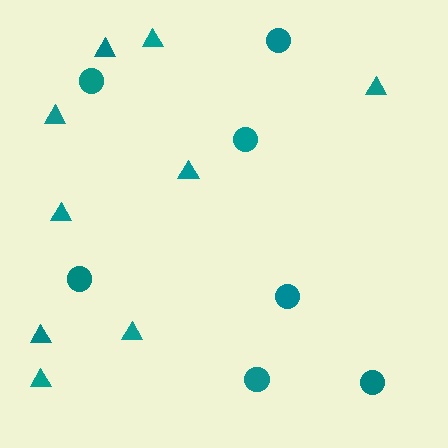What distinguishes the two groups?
There are 2 groups: one group of triangles (9) and one group of circles (7).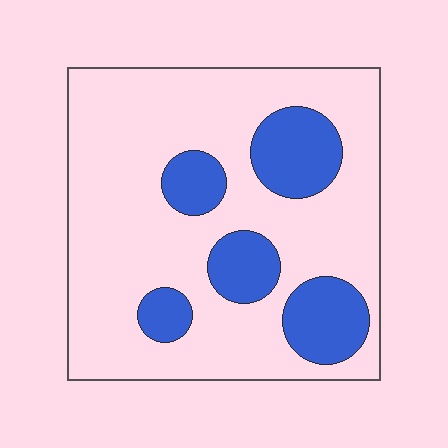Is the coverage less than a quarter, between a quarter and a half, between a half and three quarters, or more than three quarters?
Less than a quarter.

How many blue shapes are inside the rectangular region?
5.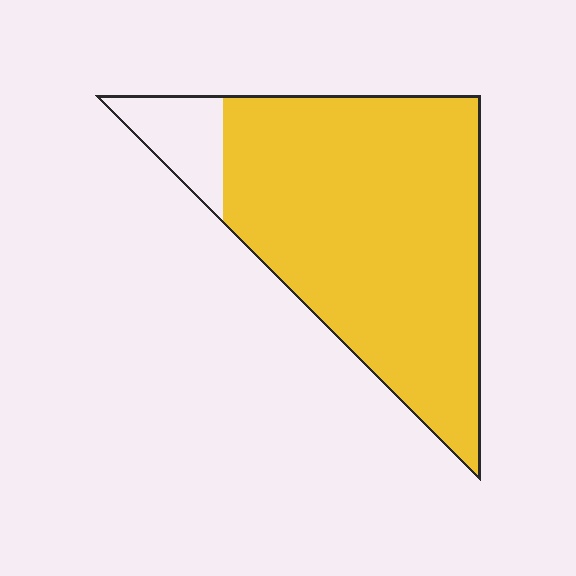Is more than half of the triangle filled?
Yes.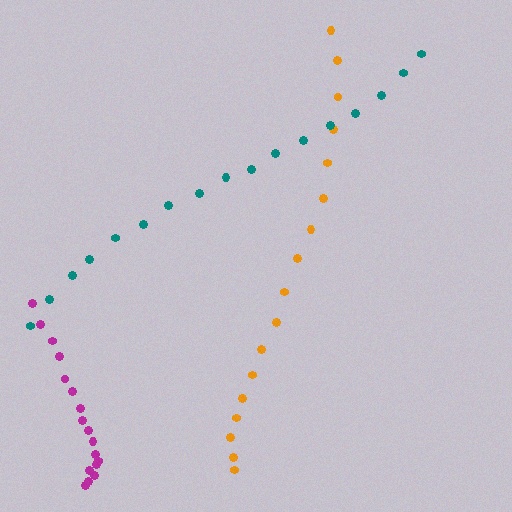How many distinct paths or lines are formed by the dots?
There are 3 distinct paths.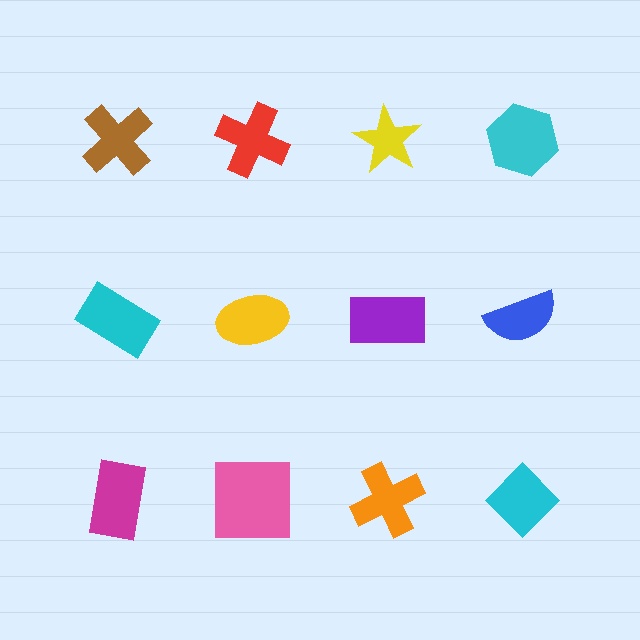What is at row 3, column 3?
An orange cross.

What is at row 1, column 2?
A red cross.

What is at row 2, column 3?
A purple rectangle.